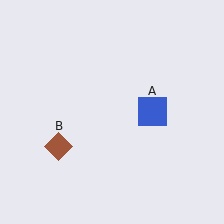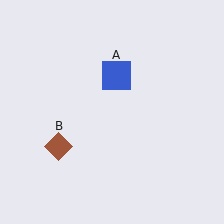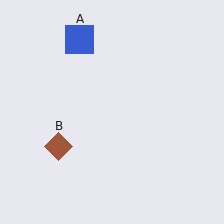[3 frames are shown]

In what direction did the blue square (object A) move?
The blue square (object A) moved up and to the left.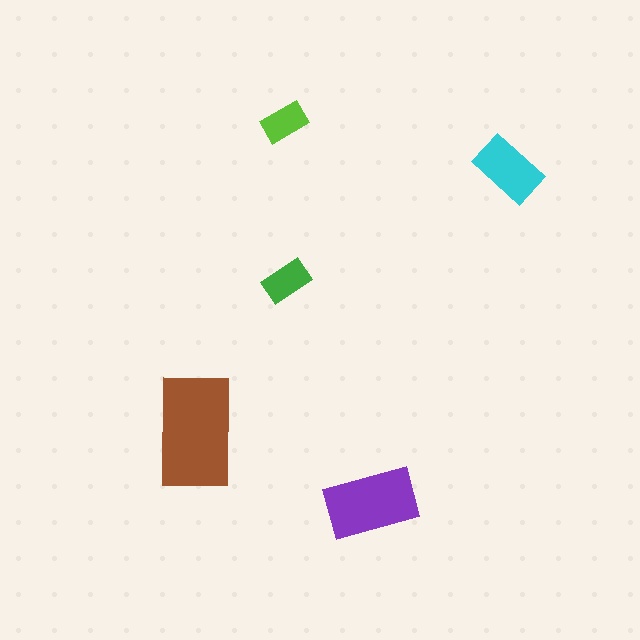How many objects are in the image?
There are 5 objects in the image.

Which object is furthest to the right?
The cyan rectangle is rightmost.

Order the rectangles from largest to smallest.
the brown one, the purple one, the cyan one, the green one, the lime one.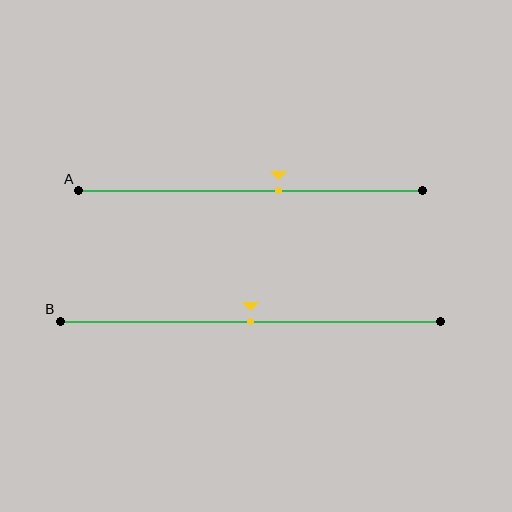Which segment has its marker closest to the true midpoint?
Segment B has its marker closest to the true midpoint.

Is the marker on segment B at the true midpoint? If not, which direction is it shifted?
Yes, the marker on segment B is at the true midpoint.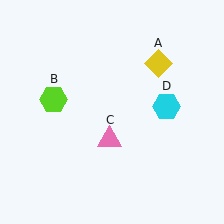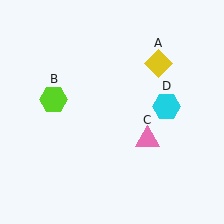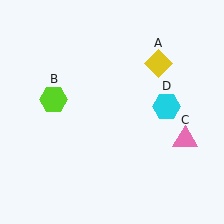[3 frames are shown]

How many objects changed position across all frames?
1 object changed position: pink triangle (object C).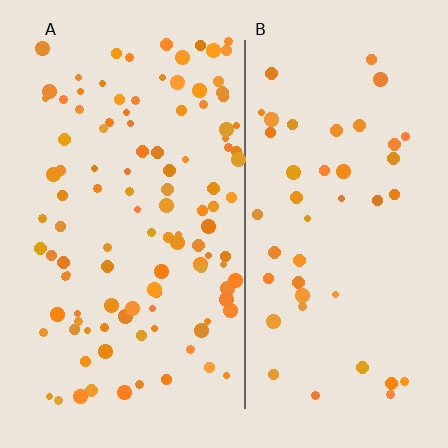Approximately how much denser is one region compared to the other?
Approximately 2.5× — region A over region B.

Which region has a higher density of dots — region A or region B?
A (the left).